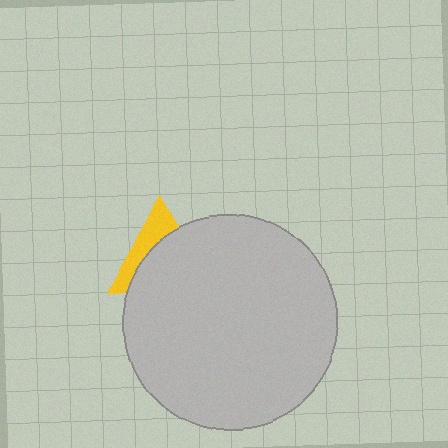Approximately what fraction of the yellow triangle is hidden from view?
Roughly 64% of the yellow triangle is hidden behind the light gray circle.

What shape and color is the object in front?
The object in front is a light gray circle.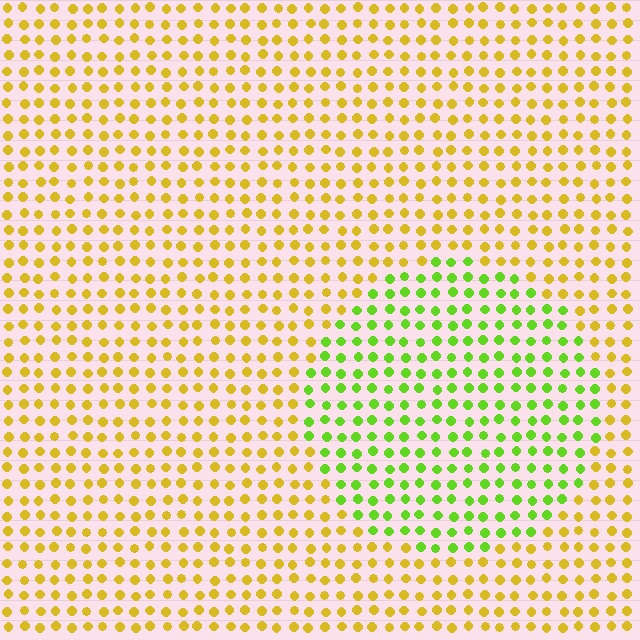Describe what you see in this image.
The image is filled with small yellow elements in a uniform arrangement. A circle-shaped region is visible where the elements are tinted to a slightly different hue, forming a subtle color boundary.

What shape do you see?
I see a circle.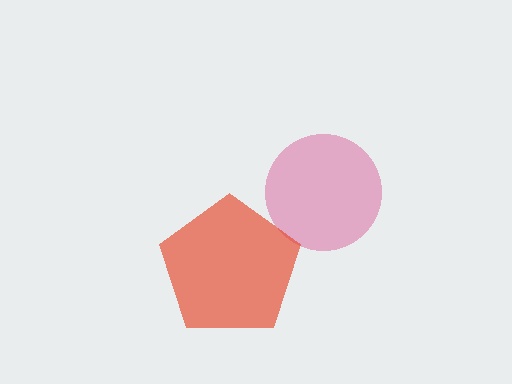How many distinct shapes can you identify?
There are 2 distinct shapes: a pink circle, a red pentagon.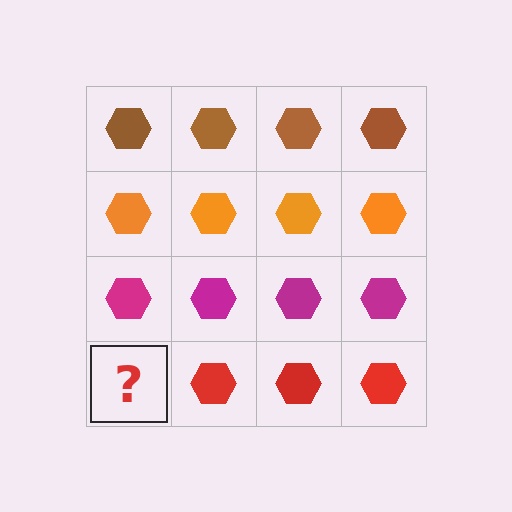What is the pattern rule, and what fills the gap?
The rule is that each row has a consistent color. The gap should be filled with a red hexagon.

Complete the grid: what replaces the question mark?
The question mark should be replaced with a red hexagon.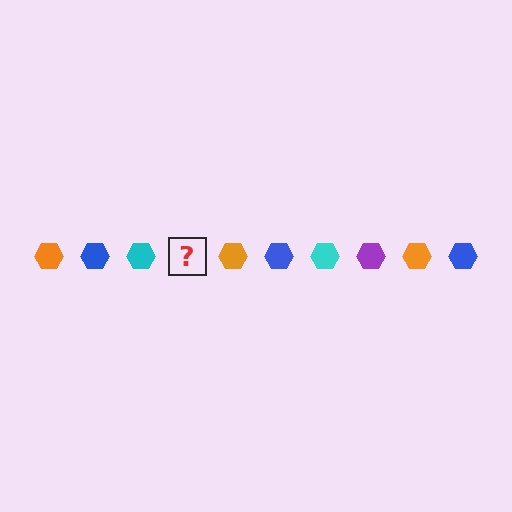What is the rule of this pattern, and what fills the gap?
The rule is that the pattern cycles through orange, blue, cyan, purple hexagons. The gap should be filled with a purple hexagon.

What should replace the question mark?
The question mark should be replaced with a purple hexagon.